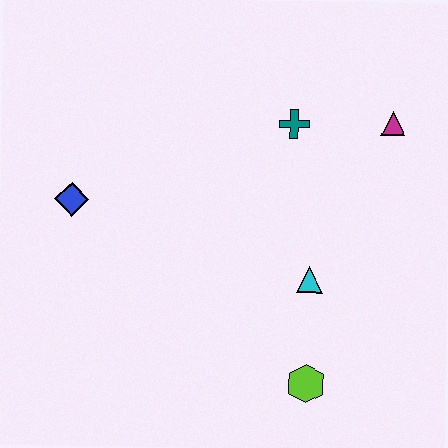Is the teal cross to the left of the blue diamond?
No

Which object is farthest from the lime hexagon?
The blue diamond is farthest from the lime hexagon.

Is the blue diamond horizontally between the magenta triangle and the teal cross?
No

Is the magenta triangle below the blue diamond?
No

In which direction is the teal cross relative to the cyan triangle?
The teal cross is above the cyan triangle.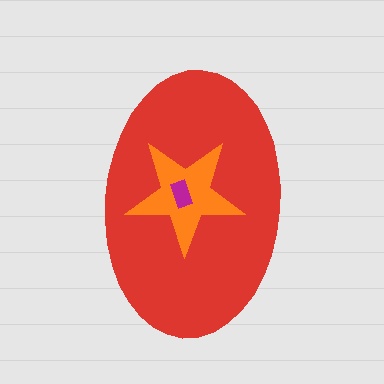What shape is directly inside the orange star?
The magenta rectangle.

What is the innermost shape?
The magenta rectangle.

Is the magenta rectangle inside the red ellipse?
Yes.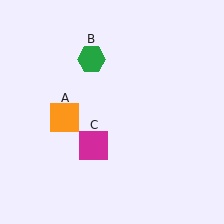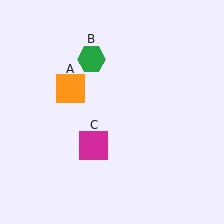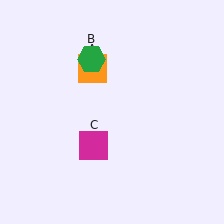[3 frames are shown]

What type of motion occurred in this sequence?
The orange square (object A) rotated clockwise around the center of the scene.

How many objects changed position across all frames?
1 object changed position: orange square (object A).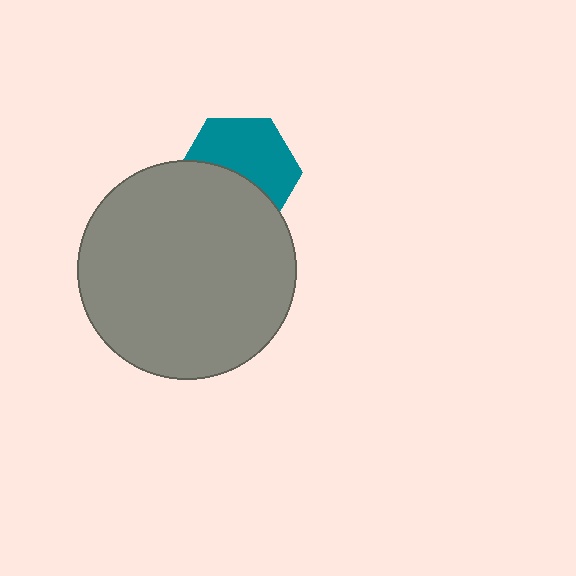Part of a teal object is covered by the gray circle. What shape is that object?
It is a hexagon.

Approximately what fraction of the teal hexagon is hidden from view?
Roughly 44% of the teal hexagon is hidden behind the gray circle.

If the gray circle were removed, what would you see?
You would see the complete teal hexagon.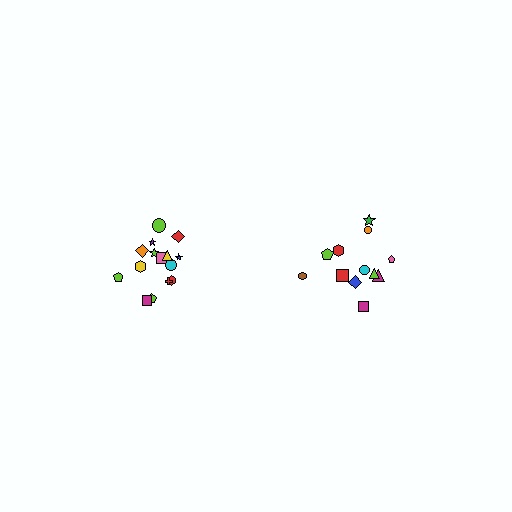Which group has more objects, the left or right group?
The left group.